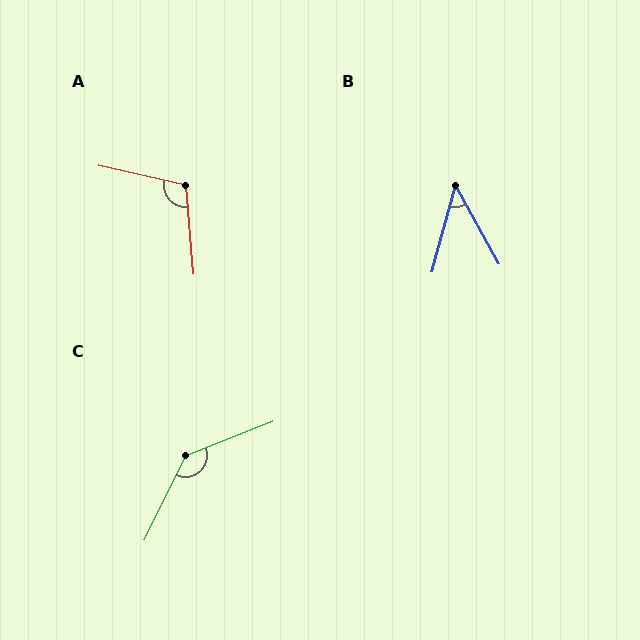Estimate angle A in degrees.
Approximately 108 degrees.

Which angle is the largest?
C, at approximately 137 degrees.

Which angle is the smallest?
B, at approximately 44 degrees.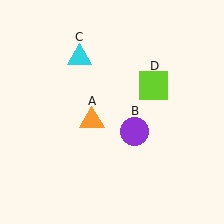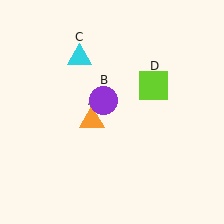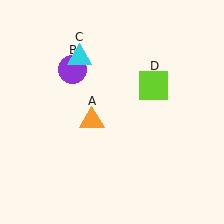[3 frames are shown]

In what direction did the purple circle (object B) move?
The purple circle (object B) moved up and to the left.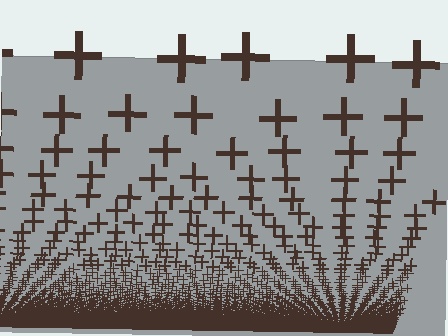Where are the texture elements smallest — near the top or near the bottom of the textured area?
Near the bottom.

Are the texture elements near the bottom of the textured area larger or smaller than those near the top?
Smaller. The gradient is inverted — elements near the bottom are smaller and denser.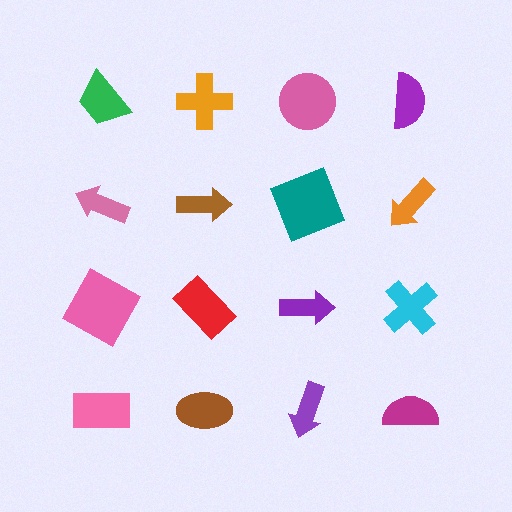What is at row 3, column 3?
A purple arrow.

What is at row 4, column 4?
A magenta semicircle.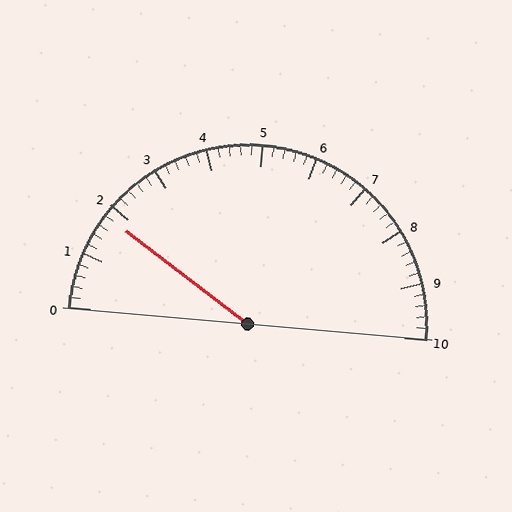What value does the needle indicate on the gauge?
The needle indicates approximately 1.8.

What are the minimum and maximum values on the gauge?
The gauge ranges from 0 to 10.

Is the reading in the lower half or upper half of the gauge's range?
The reading is in the lower half of the range (0 to 10).